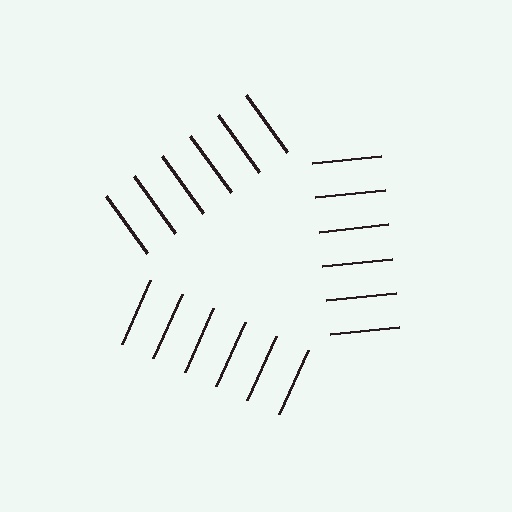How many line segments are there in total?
18 — 6 along each of the 3 edges.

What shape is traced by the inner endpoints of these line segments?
An illusory triangle — the line segments terminate on its edges but no continuous stroke is drawn.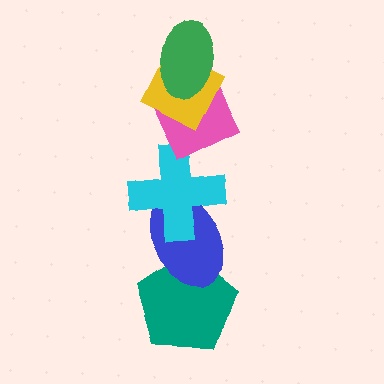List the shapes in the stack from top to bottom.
From top to bottom: the green ellipse, the yellow diamond, the pink diamond, the cyan cross, the blue ellipse, the teal pentagon.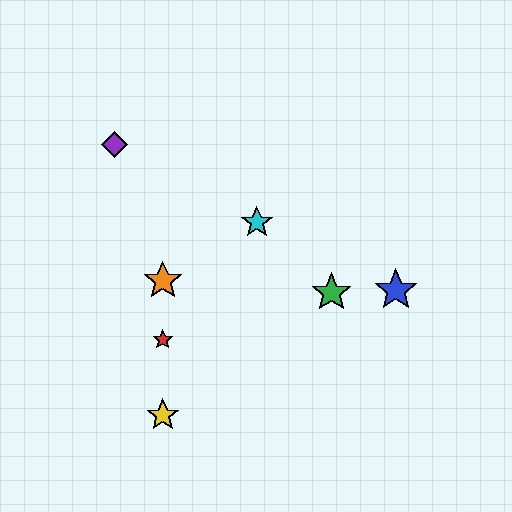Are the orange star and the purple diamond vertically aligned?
No, the orange star is at x≈163 and the purple diamond is at x≈114.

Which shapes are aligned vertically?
The red star, the yellow star, the orange star are aligned vertically.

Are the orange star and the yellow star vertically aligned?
Yes, both are at x≈163.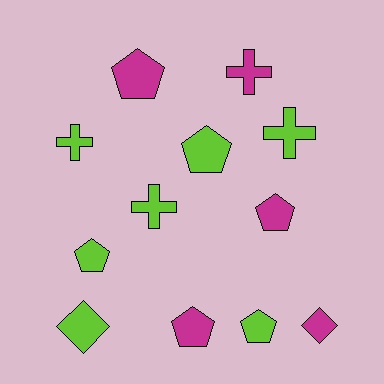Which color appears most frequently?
Lime, with 7 objects.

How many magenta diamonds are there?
There is 1 magenta diamond.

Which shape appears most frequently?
Pentagon, with 6 objects.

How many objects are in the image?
There are 12 objects.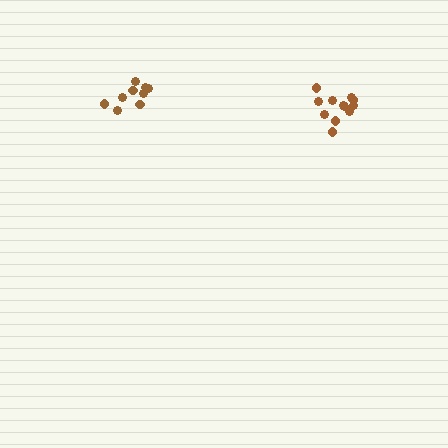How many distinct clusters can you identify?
There are 2 distinct clusters.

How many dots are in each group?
Group 1: 12 dots, Group 2: 9 dots (21 total).